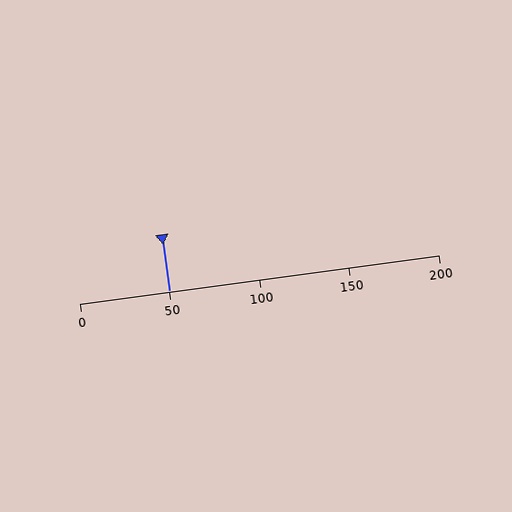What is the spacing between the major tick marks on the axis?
The major ticks are spaced 50 apart.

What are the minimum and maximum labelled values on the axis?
The axis runs from 0 to 200.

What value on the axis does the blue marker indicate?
The marker indicates approximately 50.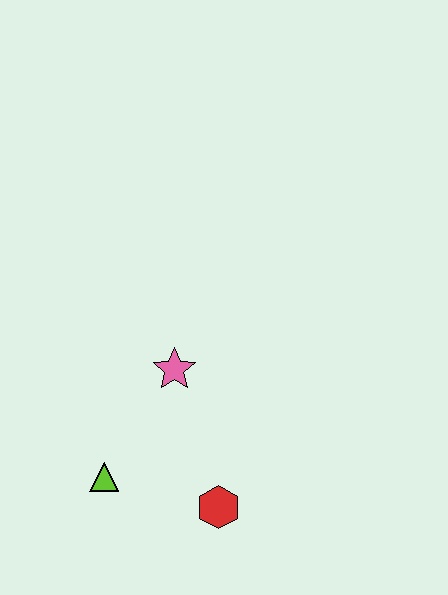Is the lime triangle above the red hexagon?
Yes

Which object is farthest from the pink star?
The red hexagon is farthest from the pink star.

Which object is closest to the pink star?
The lime triangle is closest to the pink star.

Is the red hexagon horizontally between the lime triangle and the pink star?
No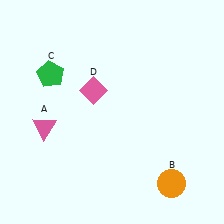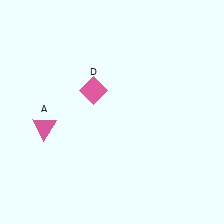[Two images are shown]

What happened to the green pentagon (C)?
The green pentagon (C) was removed in Image 2. It was in the top-left area of Image 1.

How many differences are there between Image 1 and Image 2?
There are 2 differences between the two images.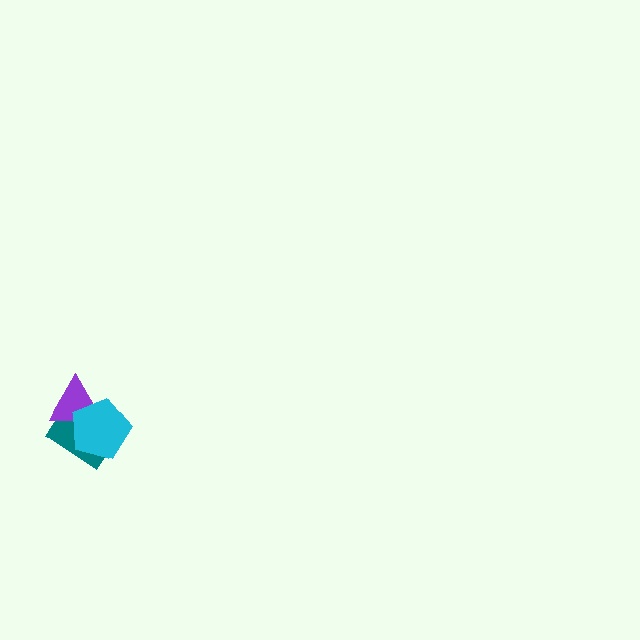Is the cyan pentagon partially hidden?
No, no other shape covers it.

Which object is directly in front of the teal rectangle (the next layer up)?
The purple triangle is directly in front of the teal rectangle.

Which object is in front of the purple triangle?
The cyan pentagon is in front of the purple triangle.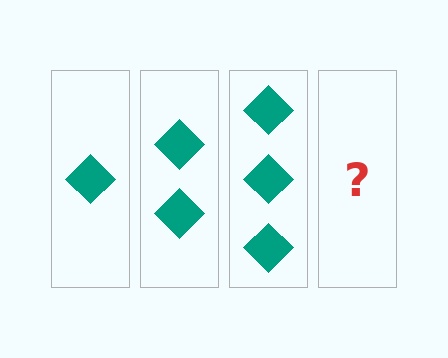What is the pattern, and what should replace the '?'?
The pattern is that each step adds one more diamond. The '?' should be 4 diamonds.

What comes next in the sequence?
The next element should be 4 diamonds.